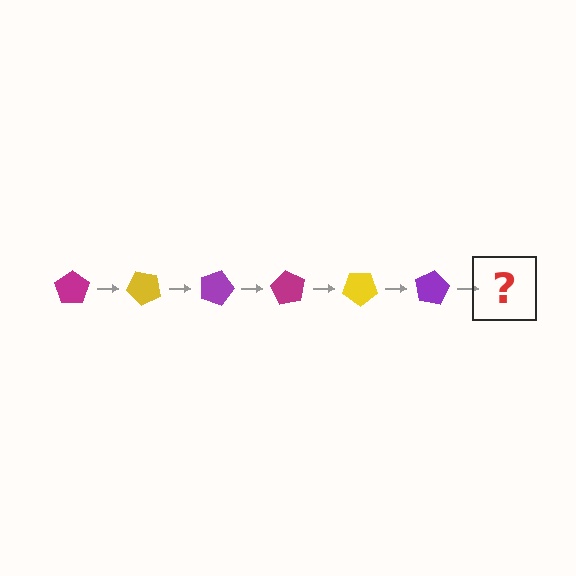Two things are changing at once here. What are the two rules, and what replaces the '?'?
The two rules are that it rotates 45 degrees each step and the color cycles through magenta, yellow, and purple. The '?' should be a magenta pentagon, rotated 270 degrees from the start.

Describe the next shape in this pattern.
It should be a magenta pentagon, rotated 270 degrees from the start.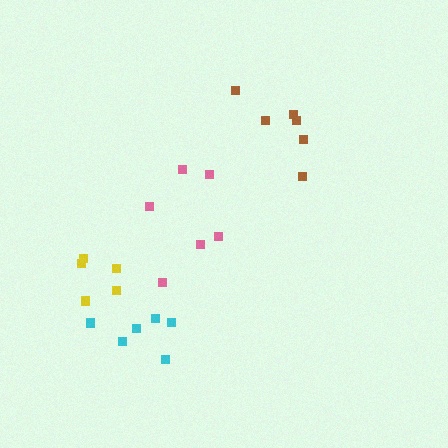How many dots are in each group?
Group 1: 6 dots, Group 2: 6 dots, Group 3: 5 dots, Group 4: 6 dots (23 total).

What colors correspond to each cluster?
The clusters are colored: pink, brown, yellow, cyan.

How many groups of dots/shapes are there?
There are 4 groups.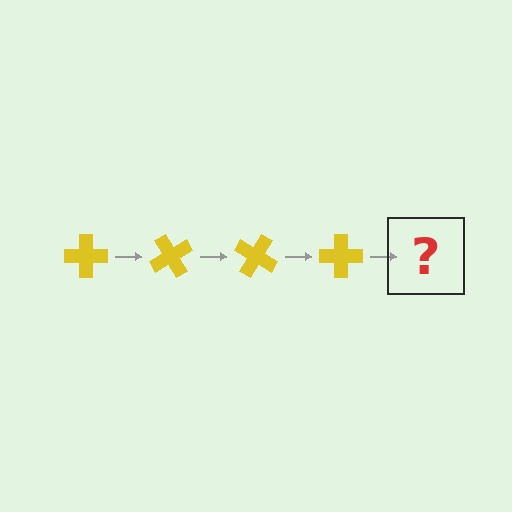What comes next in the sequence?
The next element should be a yellow cross rotated 240 degrees.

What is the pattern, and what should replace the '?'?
The pattern is that the cross rotates 60 degrees each step. The '?' should be a yellow cross rotated 240 degrees.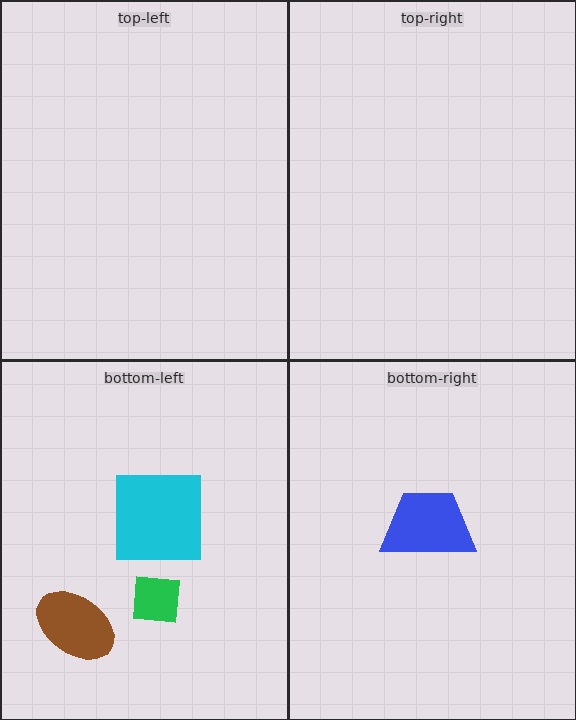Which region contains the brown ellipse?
The bottom-left region.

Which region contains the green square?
The bottom-left region.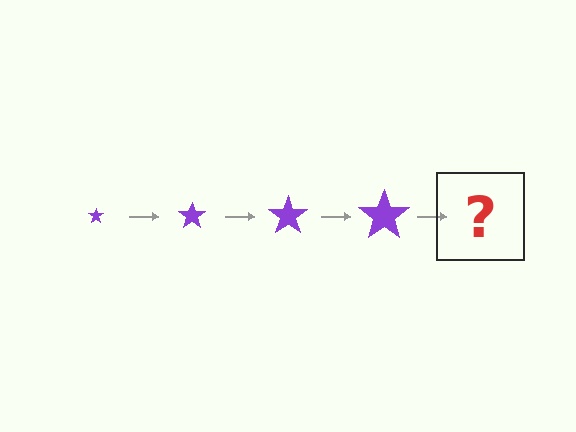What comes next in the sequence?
The next element should be a purple star, larger than the previous one.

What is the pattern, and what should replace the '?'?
The pattern is that the star gets progressively larger each step. The '?' should be a purple star, larger than the previous one.